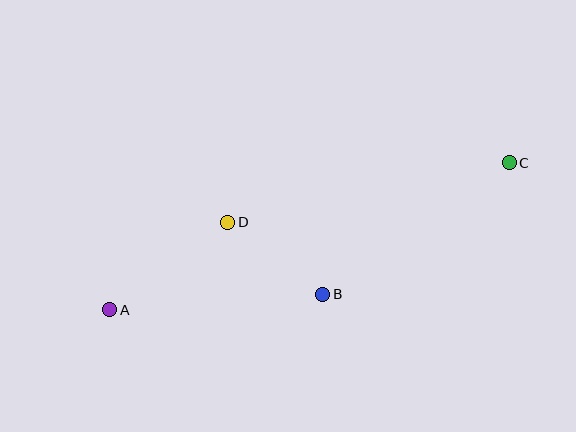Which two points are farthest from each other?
Points A and C are farthest from each other.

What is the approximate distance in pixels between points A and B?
The distance between A and B is approximately 214 pixels.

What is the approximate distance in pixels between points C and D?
The distance between C and D is approximately 288 pixels.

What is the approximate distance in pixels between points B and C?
The distance between B and C is approximately 228 pixels.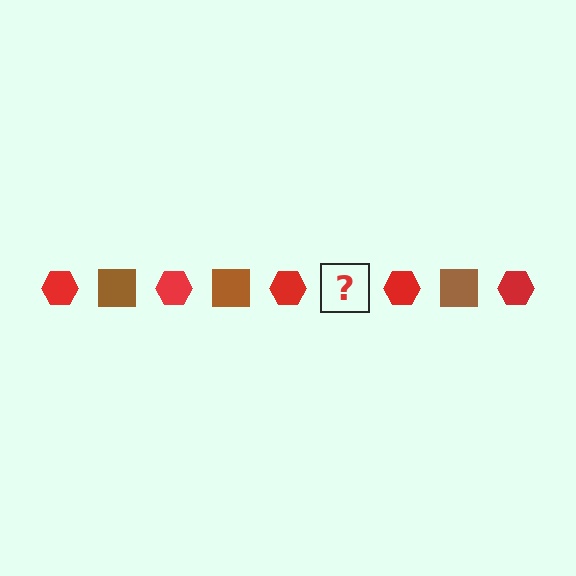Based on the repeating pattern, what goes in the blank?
The blank should be a brown square.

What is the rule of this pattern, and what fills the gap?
The rule is that the pattern alternates between red hexagon and brown square. The gap should be filled with a brown square.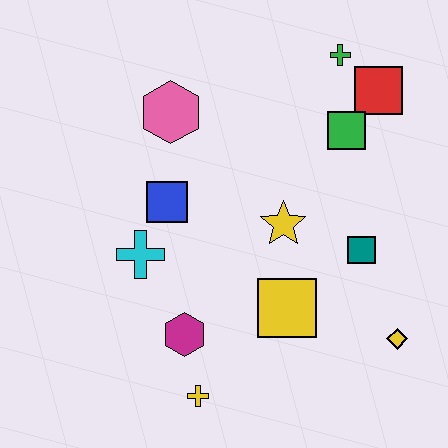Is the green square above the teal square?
Yes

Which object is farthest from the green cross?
The yellow cross is farthest from the green cross.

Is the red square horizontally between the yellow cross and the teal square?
No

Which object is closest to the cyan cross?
The blue square is closest to the cyan cross.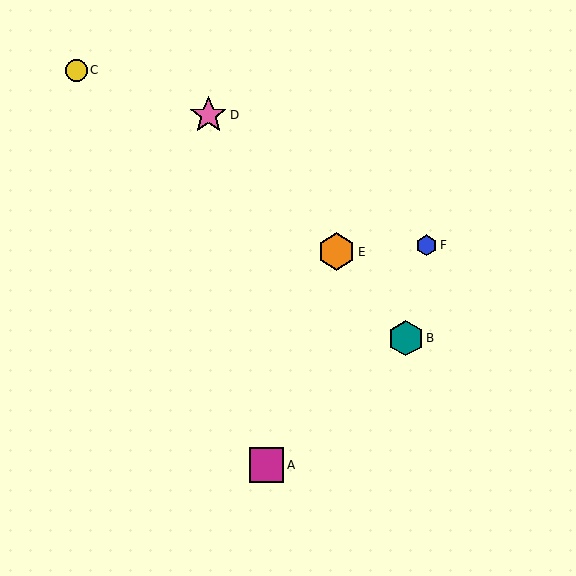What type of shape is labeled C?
Shape C is a yellow circle.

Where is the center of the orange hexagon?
The center of the orange hexagon is at (337, 252).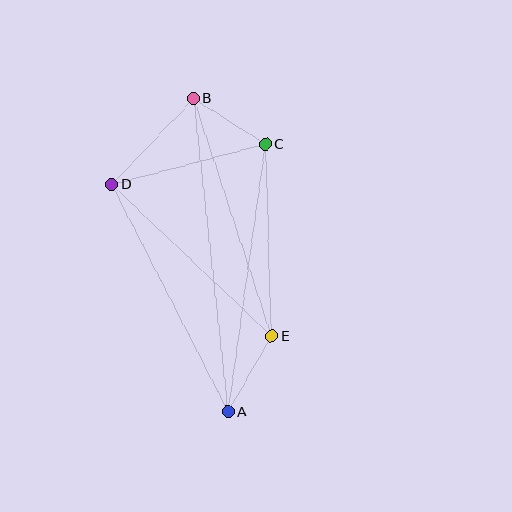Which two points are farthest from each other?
Points A and B are farthest from each other.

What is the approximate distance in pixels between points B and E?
The distance between B and E is approximately 251 pixels.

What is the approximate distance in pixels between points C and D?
The distance between C and D is approximately 158 pixels.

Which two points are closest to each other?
Points B and C are closest to each other.